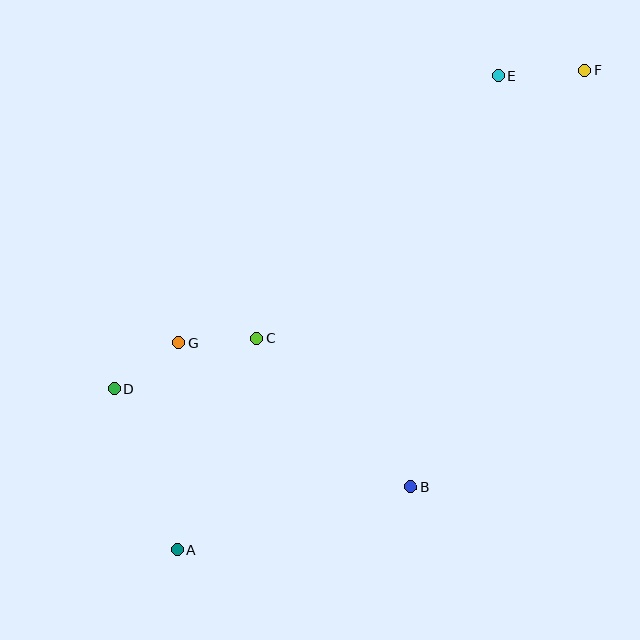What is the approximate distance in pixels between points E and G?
The distance between E and G is approximately 417 pixels.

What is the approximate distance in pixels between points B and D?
The distance between B and D is approximately 313 pixels.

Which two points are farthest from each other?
Points A and F are farthest from each other.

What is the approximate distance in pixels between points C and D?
The distance between C and D is approximately 152 pixels.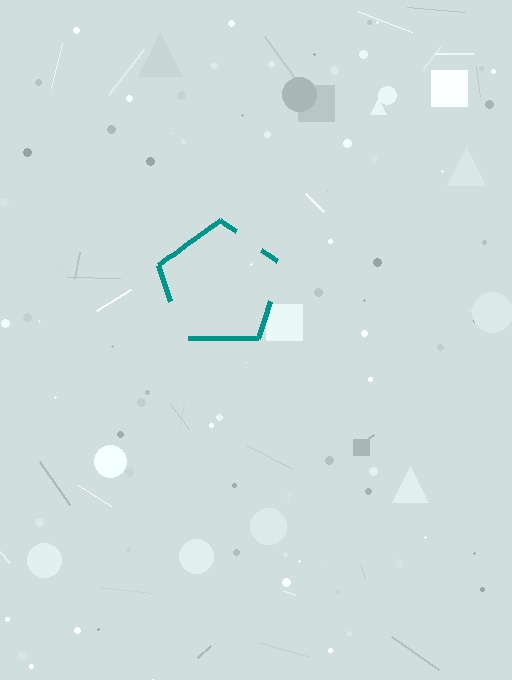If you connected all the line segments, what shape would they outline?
They would outline a pentagon.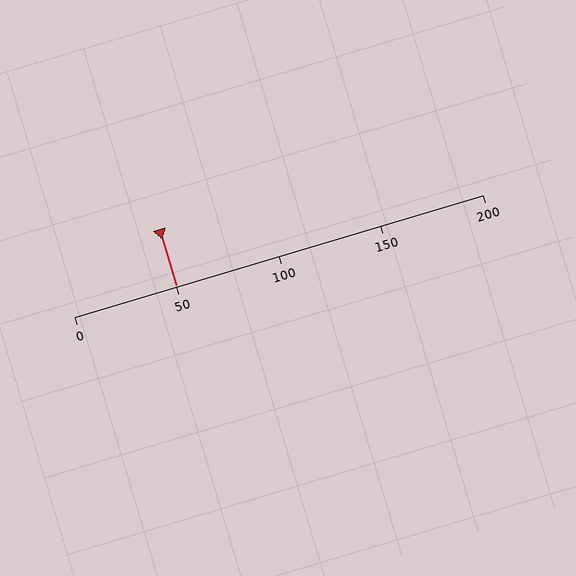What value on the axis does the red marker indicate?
The marker indicates approximately 50.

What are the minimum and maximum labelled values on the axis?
The axis runs from 0 to 200.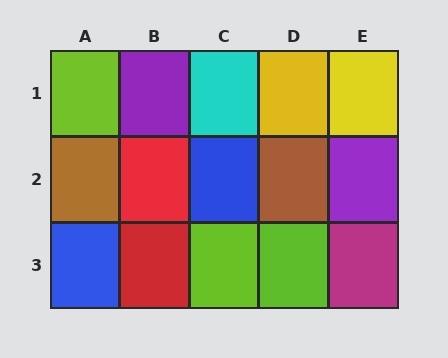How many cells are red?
2 cells are red.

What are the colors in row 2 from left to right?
Brown, red, blue, brown, purple.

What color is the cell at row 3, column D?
Lime.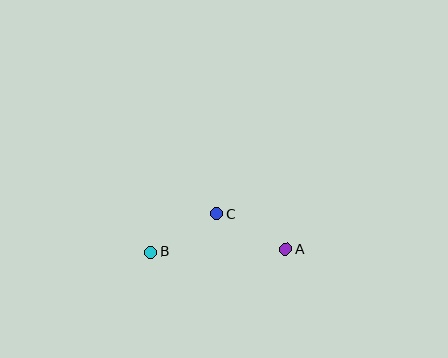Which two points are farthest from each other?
Points A and B are farthest from each other.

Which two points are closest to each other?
Points B and C are closest to each other.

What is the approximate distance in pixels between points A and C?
The distance between A and C is approximately 77 pixels.